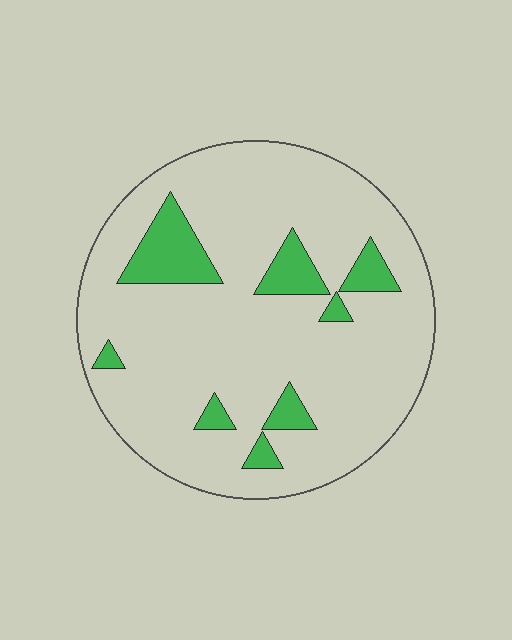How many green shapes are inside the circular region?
8.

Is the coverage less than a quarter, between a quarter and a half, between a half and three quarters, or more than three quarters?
Less than a quarter.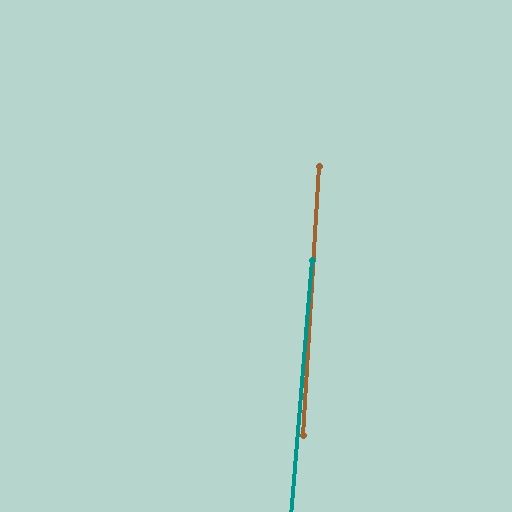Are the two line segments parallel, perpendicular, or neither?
Parallel — their directions differ by only 1.4°.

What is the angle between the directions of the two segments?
Approximately 1 degree.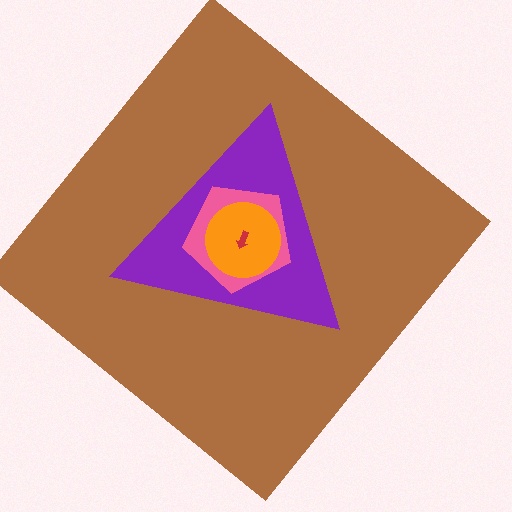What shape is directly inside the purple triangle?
The pink pentagon.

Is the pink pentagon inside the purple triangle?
Yes.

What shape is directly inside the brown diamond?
The purple triangle.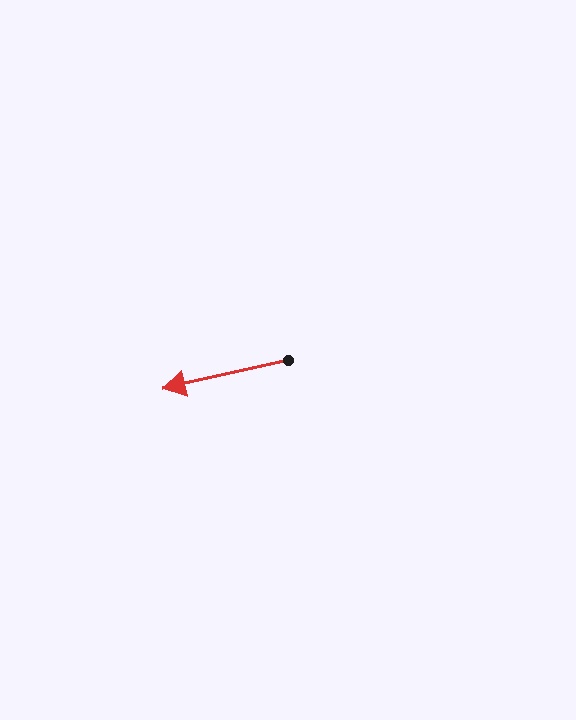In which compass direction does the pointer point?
West.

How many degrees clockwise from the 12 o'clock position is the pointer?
Approximately 257 degrees.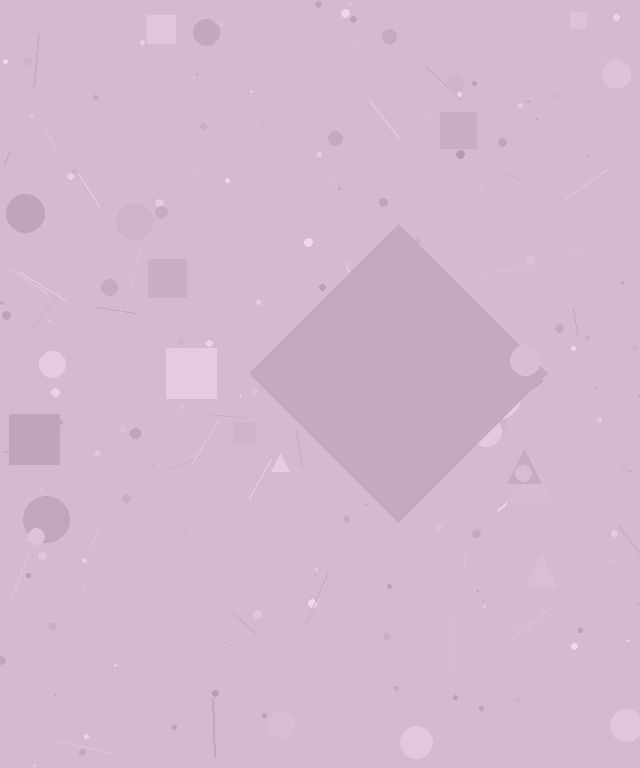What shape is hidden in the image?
A diamond is hidden in the image.